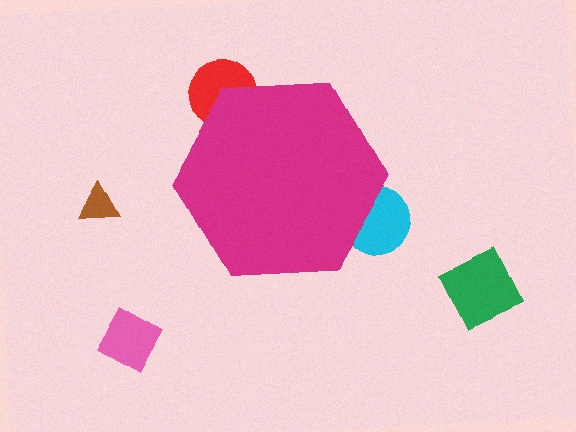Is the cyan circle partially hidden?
Yes, the cyan circle is partially hidden behind the magenta hexagon.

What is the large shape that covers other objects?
A magenta hexagon.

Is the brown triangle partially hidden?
No, the brown triangle is fully visible.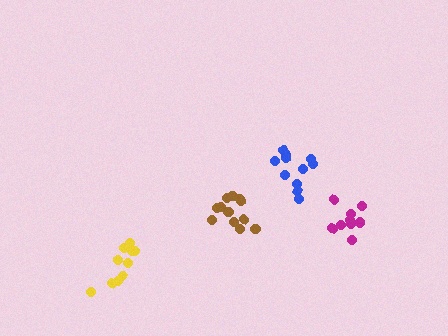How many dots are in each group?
Group 1: 12 dots, Group 2: 9 dots, Group 3: 10 dots, Group 4: 11 dots (42 total).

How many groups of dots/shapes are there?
There are 4 groups.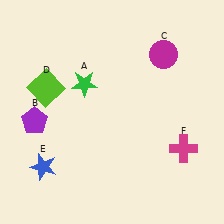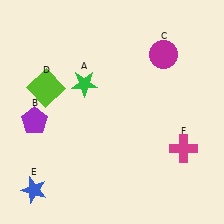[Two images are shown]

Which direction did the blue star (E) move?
The blue star (E) moved down.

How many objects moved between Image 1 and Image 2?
1 object moved between the two images.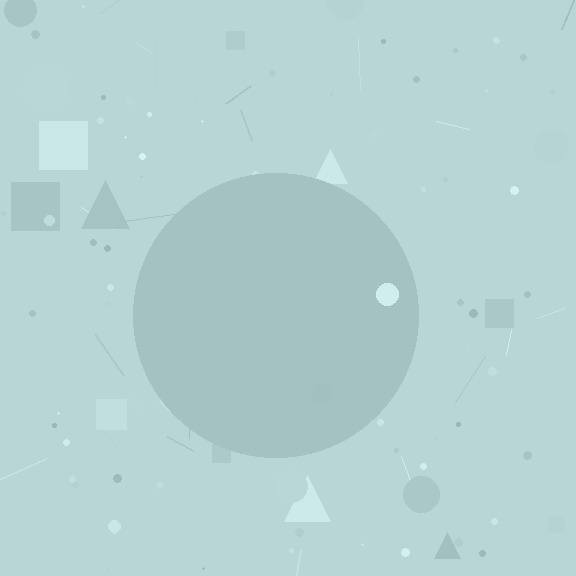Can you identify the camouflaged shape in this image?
The camouflaged shape is a circle.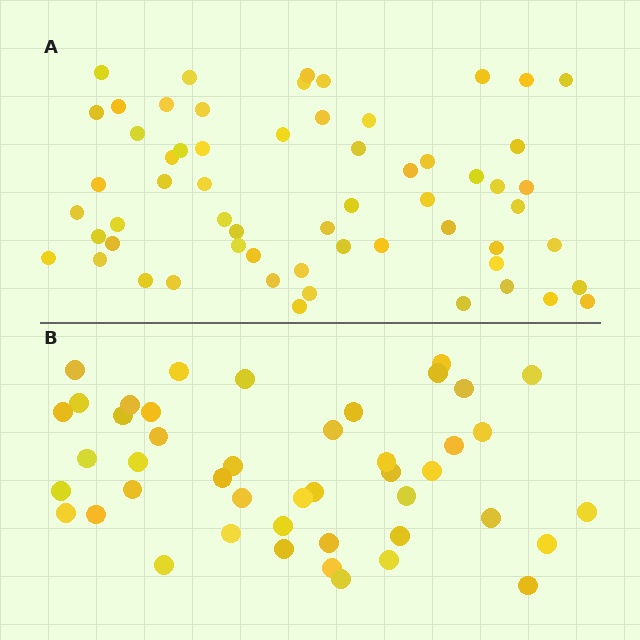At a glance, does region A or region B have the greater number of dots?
Region A (the top region) has more dots.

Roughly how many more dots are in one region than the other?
Region A has approximately 15 more dots than region B.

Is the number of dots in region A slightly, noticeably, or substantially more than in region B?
Region A has noticeably more, but not dramatically so. The ratio is roughly 1.3 to 1.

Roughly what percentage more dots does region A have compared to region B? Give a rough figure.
About 35% more.